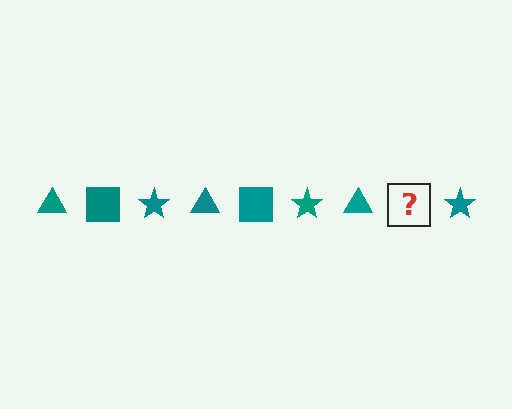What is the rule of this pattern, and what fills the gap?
The rule is that the pattern cycles through triangle, square, star shapes in teal. The gap should be filled with a teal square.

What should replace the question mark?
The question mark should be replaced with a teal square.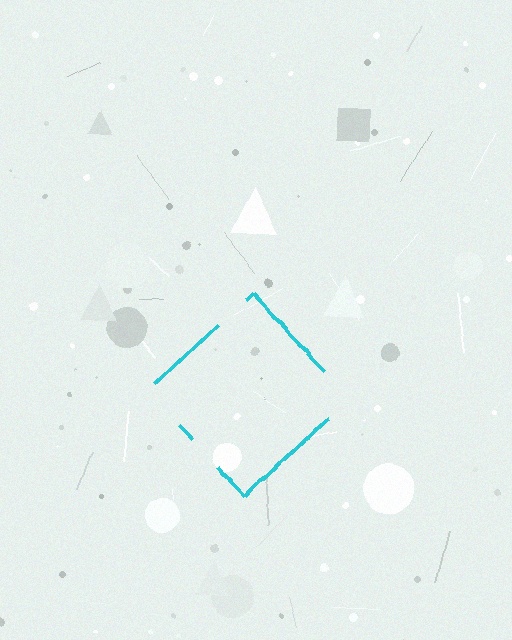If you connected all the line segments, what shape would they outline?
They would outline a diamond.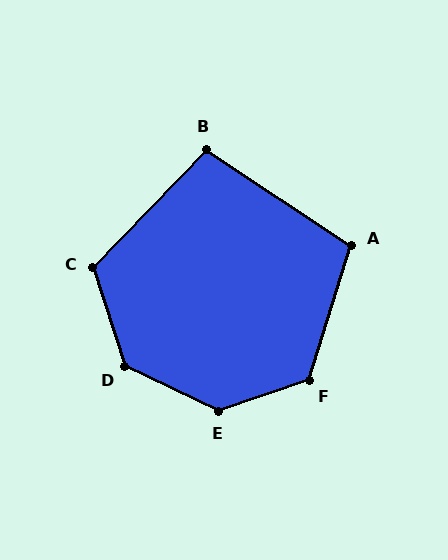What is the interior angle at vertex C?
Approximately 118 degrees (obtuse).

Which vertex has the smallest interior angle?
B, at approximately 100 degrees.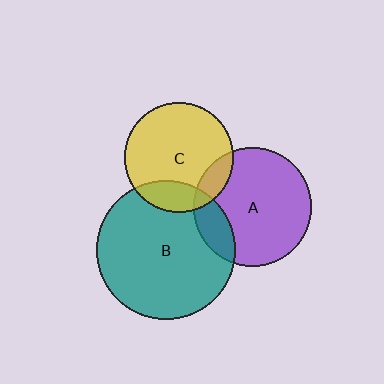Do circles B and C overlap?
Yes.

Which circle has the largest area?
Circle B (teal).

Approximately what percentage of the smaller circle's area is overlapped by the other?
Approximately 20%.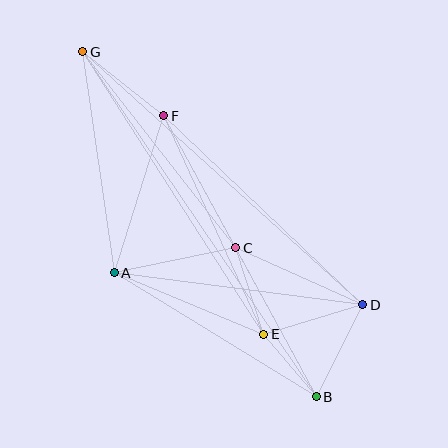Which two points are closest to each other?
Points B and E are closest to each other.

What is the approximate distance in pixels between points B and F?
The distance between B and F is approximately 320 pixels.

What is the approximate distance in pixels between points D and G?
The distance between D and G is approximately 377 pixels.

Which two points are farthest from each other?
Points B and G are farthest from each other.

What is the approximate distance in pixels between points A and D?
The distance between A and D is approximately 250 pixels.